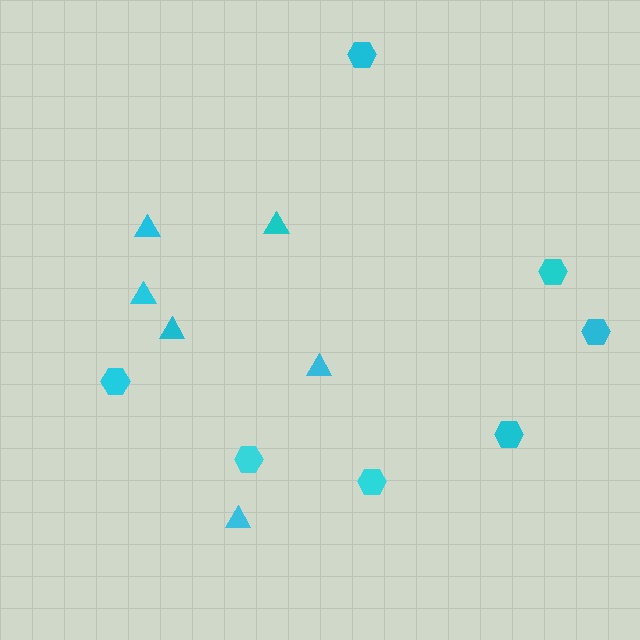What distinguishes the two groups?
There are 2 groups: one group of hexagons (7) and one group of triangles (6).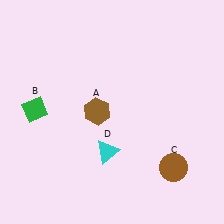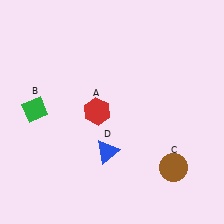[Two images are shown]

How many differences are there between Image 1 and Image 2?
There are 2 differences between the two images.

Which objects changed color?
A changed from brown to red. D changed from cyan to blue.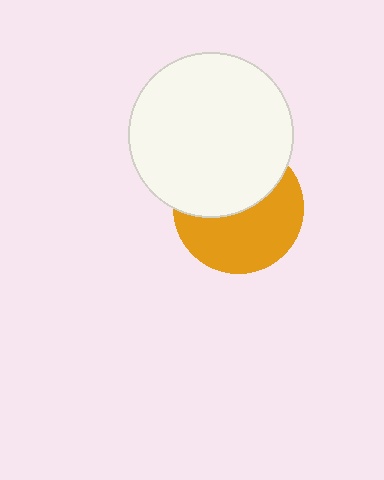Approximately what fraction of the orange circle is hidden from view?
Roughly 46% of the orange circle is hidden behind the white circle.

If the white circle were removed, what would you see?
You would see the complete orange circle.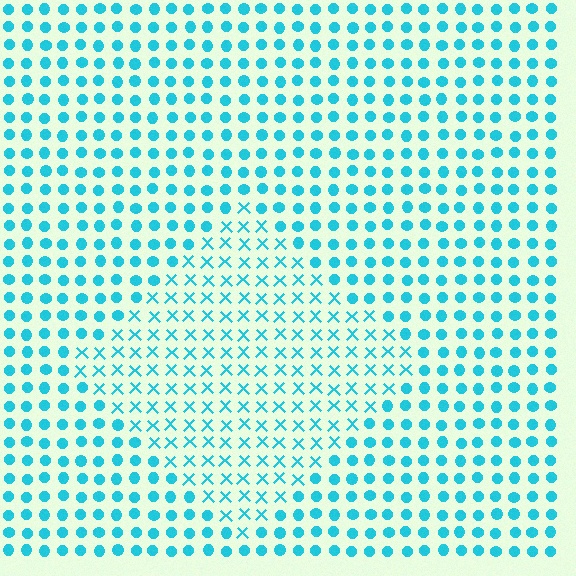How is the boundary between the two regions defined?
The boundary is defined by a change in element shape: X marks inside vs. circles outside. All elements share the same color and spacing.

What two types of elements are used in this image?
The image uses X marks inside the diamond region and circles outside it.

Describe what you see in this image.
The image is filled with small cyan elements arranged in a uniform grid. A diamond-shaped region contains X marks, while the surrounding area contains circles. The boundary is defined purely by the change in element shape.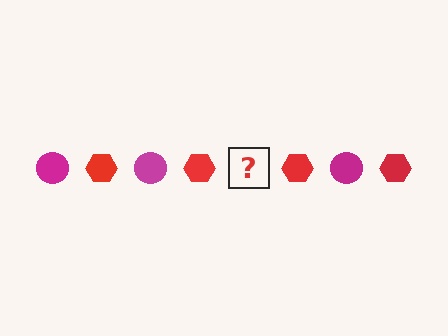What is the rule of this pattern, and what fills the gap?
The rule is that the pattern alternates between magenta circle and red hexagon. The gap should be filled with a magenta circle.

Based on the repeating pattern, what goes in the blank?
The blank should be a magenta circle.